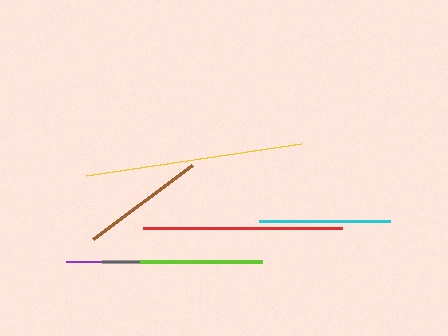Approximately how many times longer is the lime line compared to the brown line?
The lime line is approximately 1.3 times the length of the brown line.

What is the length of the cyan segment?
The cyan segment is approximately 131 pixels long.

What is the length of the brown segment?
The brown segment is approximately 124 pixels long.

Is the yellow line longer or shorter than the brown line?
The yellow line is longer than the brown line.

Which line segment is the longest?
The yellow line is the longest at approximately 217 pixels.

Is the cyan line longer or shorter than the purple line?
The cyan line is longer than the purple line.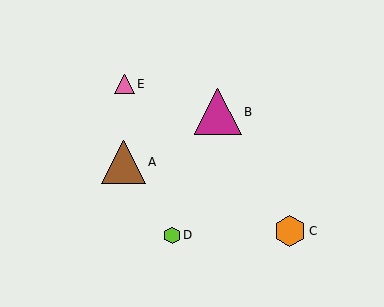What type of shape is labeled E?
Shape E is a pink triangle.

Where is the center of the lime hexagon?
The center of the lime hexagon is at (172, 235).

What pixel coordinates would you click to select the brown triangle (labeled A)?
Click at (124, 162) to select the brown triangle A.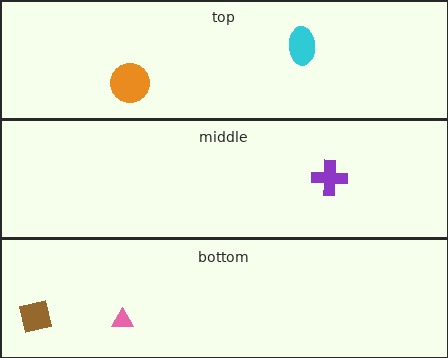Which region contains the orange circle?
The top region.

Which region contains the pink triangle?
The bottom region.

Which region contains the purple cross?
The middle region.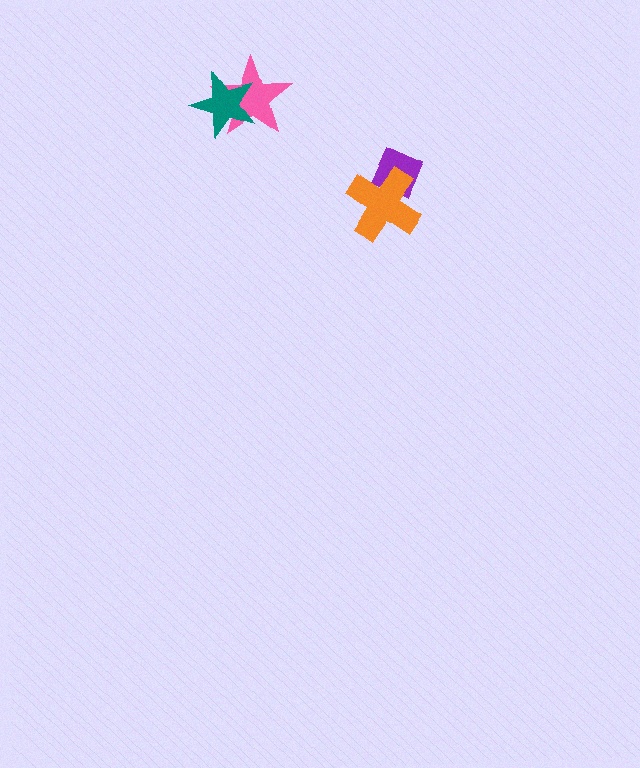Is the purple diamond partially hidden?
Yes, it is partially covered by another shape.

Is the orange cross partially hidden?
No, no other shape covers it.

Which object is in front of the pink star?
The teal star is in front of the pink star.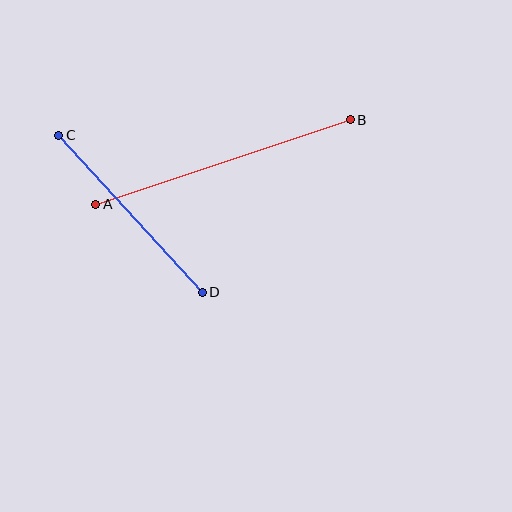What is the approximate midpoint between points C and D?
The midpoint is at approximately (131, 214) pixels.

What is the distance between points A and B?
The distance is approximately 268 pixels.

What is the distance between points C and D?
The distance is approximately 213 pixels.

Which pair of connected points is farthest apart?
Points A and B are farthest apart.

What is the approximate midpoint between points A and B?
The midpoint is at approximately (223, 162) pixels.